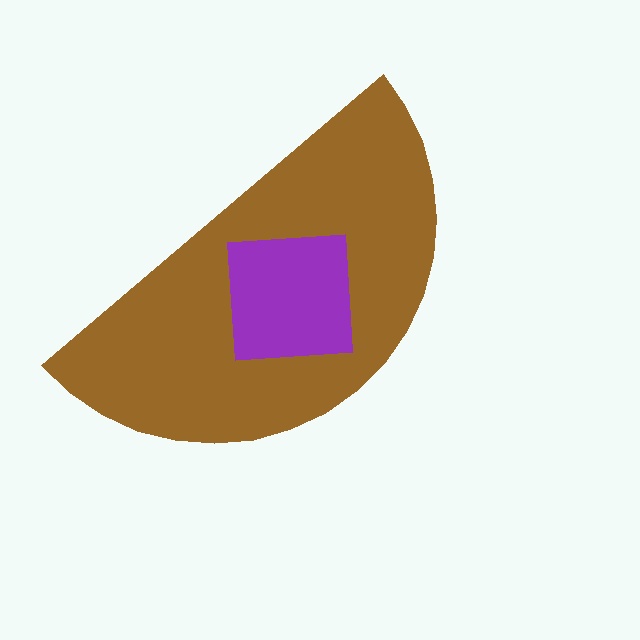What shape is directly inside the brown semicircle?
The purple square.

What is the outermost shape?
The brown semicircle.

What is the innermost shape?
The purple square.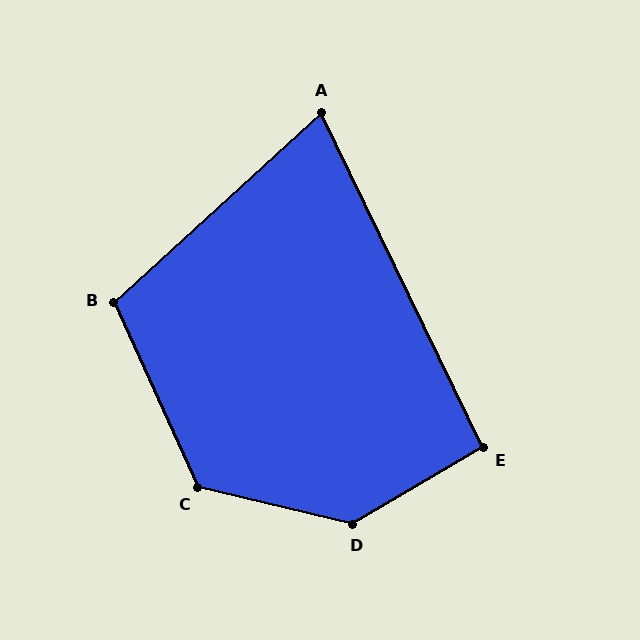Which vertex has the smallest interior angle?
A, at approximately 73 degrees.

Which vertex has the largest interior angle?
D, at approximately 136 degrees.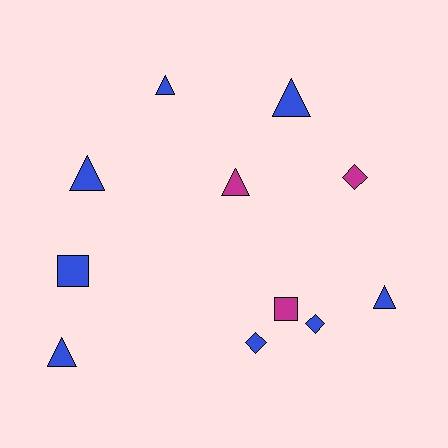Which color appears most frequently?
Blue, with 8 objects.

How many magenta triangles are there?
There is 1 magenta triangle.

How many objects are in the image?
There are 11 objects.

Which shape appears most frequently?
Triangle, with 6 objects.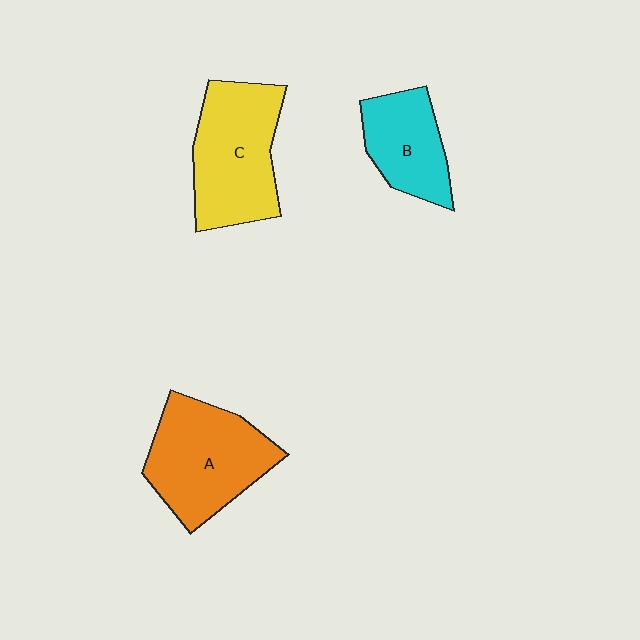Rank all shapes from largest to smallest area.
From largest to smallest: A (orange), C (yellow), B (cyan).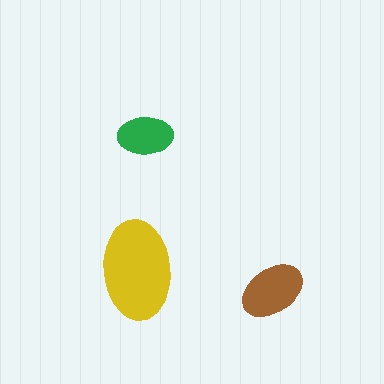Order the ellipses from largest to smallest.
the yellow one, the brown one, the green one.